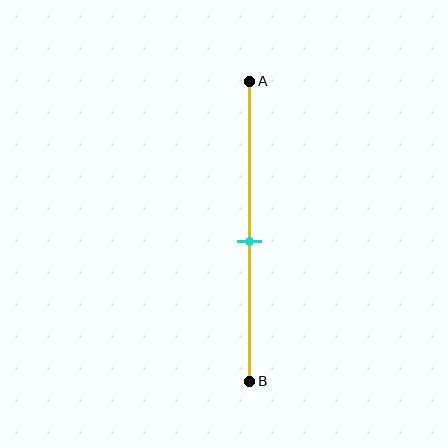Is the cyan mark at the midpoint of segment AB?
No, the mark is at about 55% from A, not at the 50% midpoint.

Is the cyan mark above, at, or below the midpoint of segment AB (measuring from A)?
The cyan mark is below the midpoint of segment AB.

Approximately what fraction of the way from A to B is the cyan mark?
The cyan mark is approximately 55% of the way from A to B.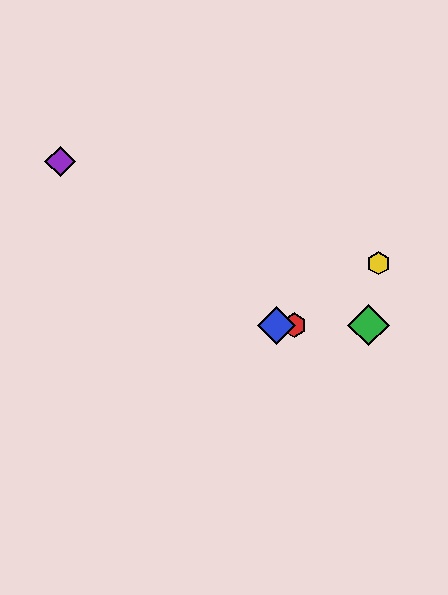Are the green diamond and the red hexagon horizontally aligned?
Yes, both are at y≈325.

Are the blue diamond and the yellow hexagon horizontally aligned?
No, the blue diamond is at y≈325 and the yellow hexagon is at y≈263.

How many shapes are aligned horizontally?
3 shapes (the red hexagon, the blue diamond, the green diamond) are aligned horizontally.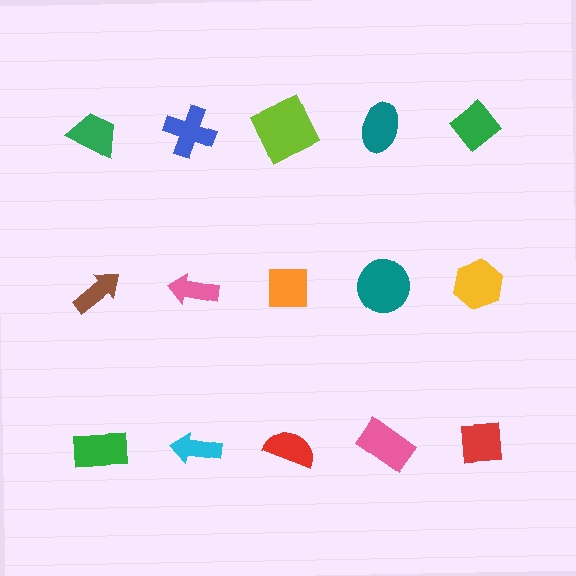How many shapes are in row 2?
5 shapes.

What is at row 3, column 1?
A green rectangle.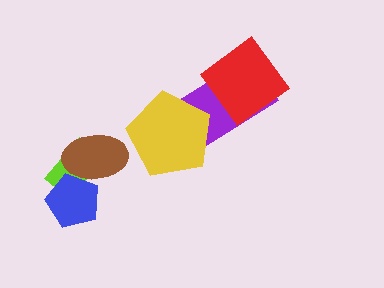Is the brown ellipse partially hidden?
No, no other shape covers it.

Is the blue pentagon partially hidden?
Yes, it is partially covered by another shape.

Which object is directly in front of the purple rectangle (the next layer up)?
The red diamond is directly in front of the purple rectangle.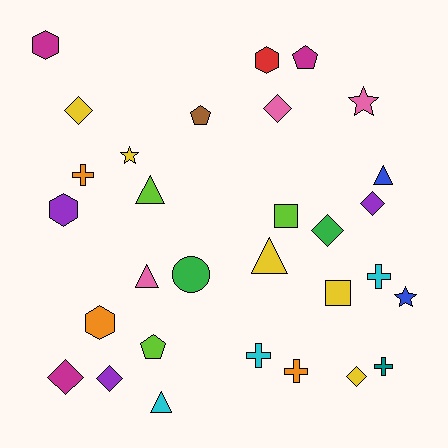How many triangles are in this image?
There are 5 triangles.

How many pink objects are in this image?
There are 3 pink objects.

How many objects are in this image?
There are 30 objects.